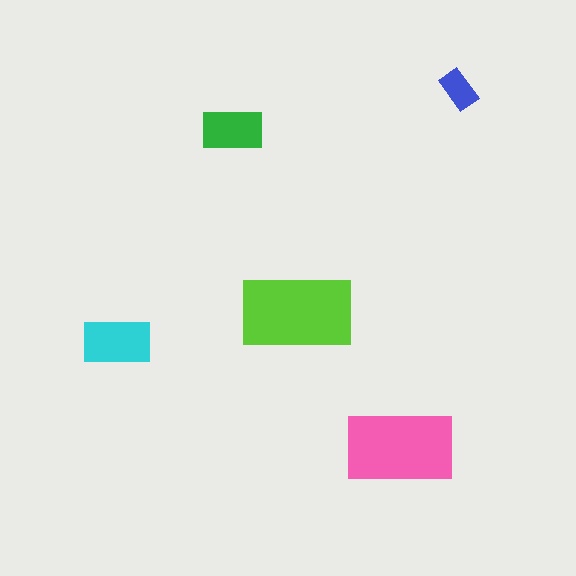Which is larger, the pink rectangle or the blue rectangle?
The pink one.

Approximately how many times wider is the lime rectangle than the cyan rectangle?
About 1.5 times wider.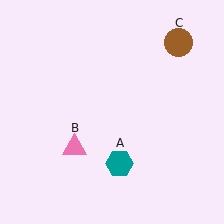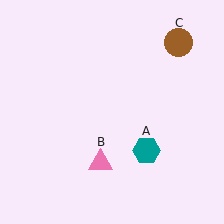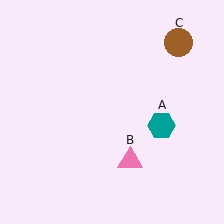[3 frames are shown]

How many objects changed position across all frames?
2 objects changed position: teal hexagon (object A), pink triangle (object B).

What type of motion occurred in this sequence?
The teal hexagon (object A), pink triangle (object B) rotated counterclockwise around the center of the scene.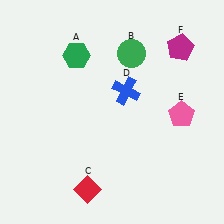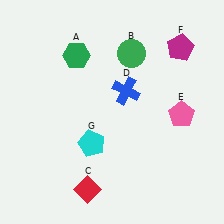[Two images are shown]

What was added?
A cyan pentagon (G) was added in Image 2.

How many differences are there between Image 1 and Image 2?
There is 1 difference between the two images.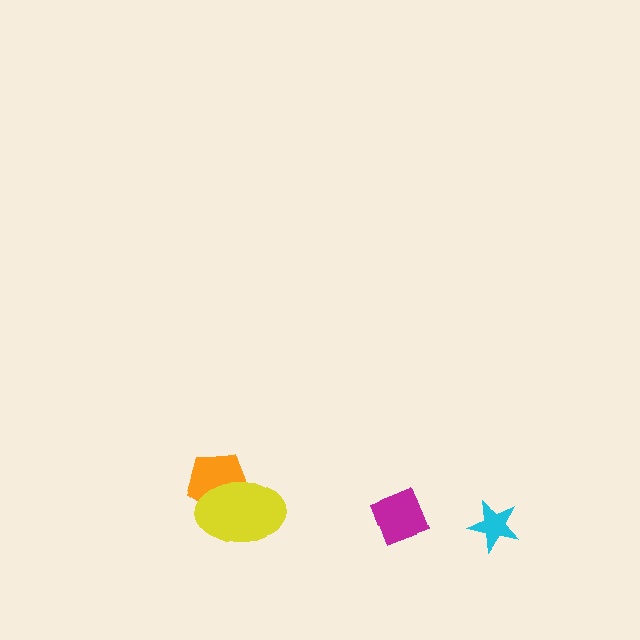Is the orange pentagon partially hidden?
Yes, it is partially covered by another shape.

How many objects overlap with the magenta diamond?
0 objects overlap with the magenta diamond.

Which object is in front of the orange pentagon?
The yellow ellipse is in front of the orange pentagon.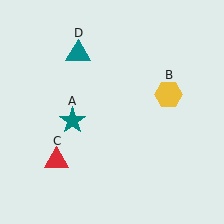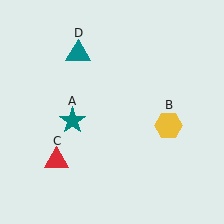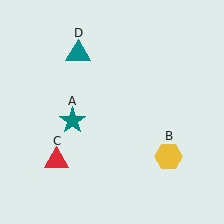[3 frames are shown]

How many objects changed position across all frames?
1 object changed position: yellow hexagon (object B).